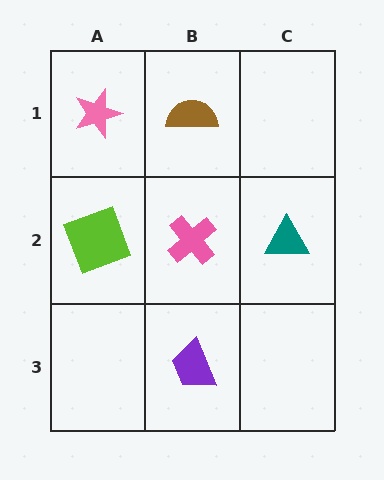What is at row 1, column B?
A brown semicircle.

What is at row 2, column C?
A teal triangle.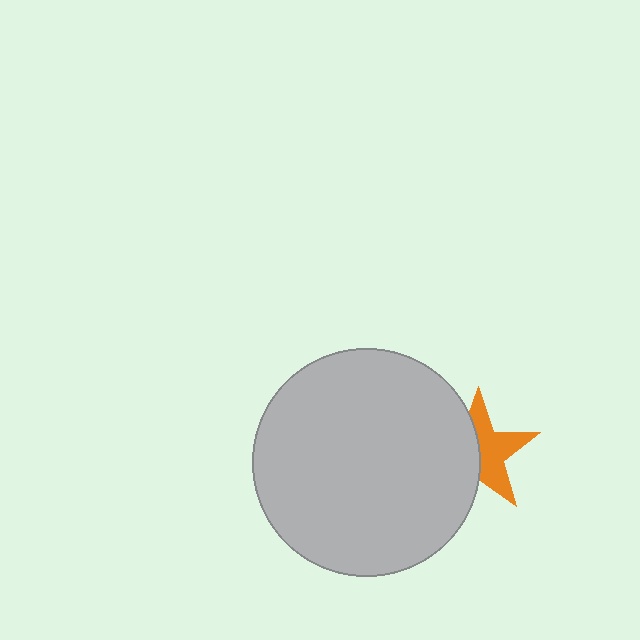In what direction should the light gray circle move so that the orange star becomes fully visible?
The light gray circle should move left. That is the shortest direction to clear the overlap and leave the orange star fully visible.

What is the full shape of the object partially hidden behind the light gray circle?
The partially hidden object is an orange star.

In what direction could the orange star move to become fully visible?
The orange star could move right. That would shift it out from behind the light gray circle entirely.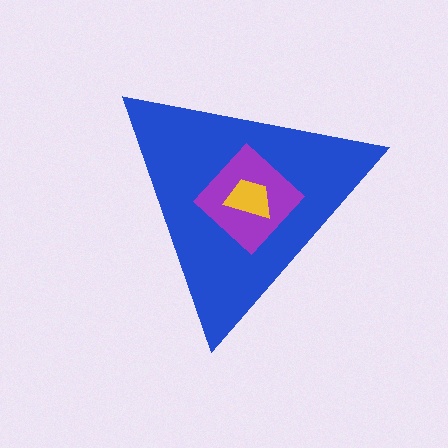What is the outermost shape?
The blue triangle.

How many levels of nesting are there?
3.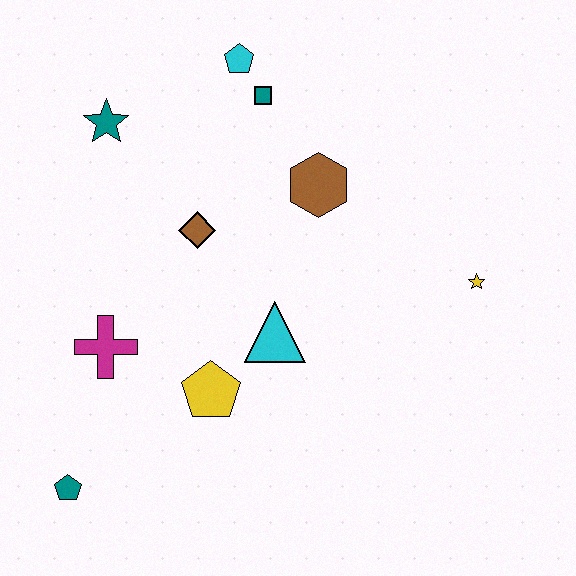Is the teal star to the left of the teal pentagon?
No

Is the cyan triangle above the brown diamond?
No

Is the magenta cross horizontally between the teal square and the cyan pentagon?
No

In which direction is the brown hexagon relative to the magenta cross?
The brown hexagon is to the right of the magenta cross.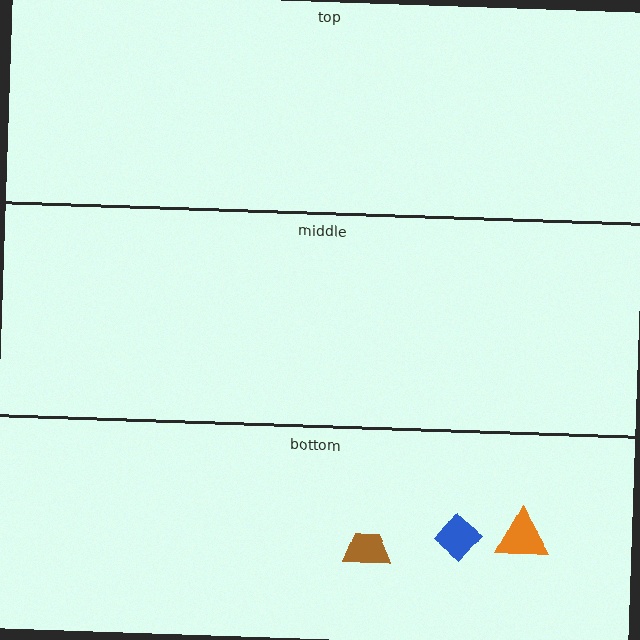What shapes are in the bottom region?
The blue diamond, the brown trapezoid, the orange triangle.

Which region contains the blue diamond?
The bottom region.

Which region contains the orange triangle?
The bottom region.